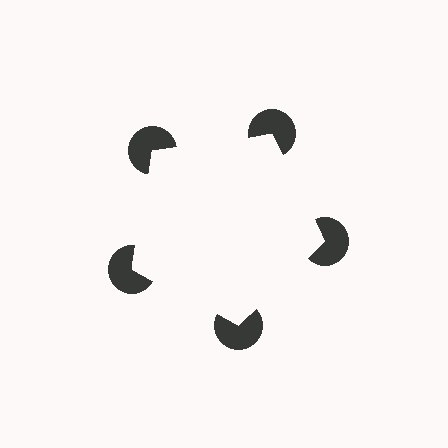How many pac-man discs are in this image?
There are 5 — one at each vertex of the illusory pentagon.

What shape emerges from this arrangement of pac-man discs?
An illusory pentagon — its edges are inferred from the aligned wedge cuts in the pac-man discs, not physically drawn.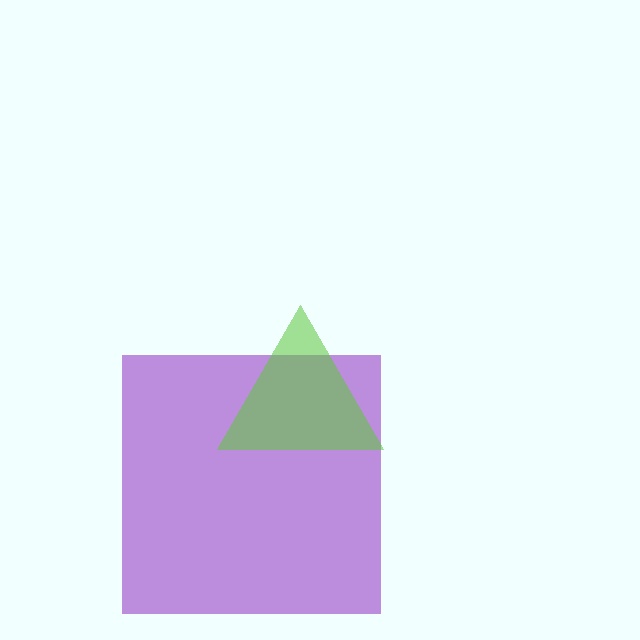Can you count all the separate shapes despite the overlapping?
Yes, there are 2 separate shapes.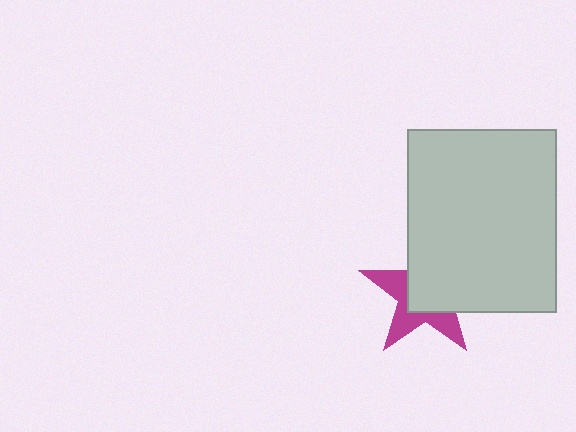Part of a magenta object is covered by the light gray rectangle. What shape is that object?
It is a star.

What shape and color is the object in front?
The object in front is a light gray rectangle.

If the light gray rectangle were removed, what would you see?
You would see the complete magenta star.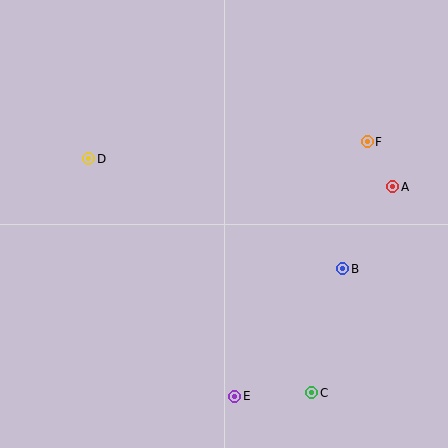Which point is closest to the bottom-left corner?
Point E is closest to the bottom-left corner.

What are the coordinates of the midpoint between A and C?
The midpoint between A and C is at (352, 290).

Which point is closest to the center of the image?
Point B at (343, 269) is closest to the center.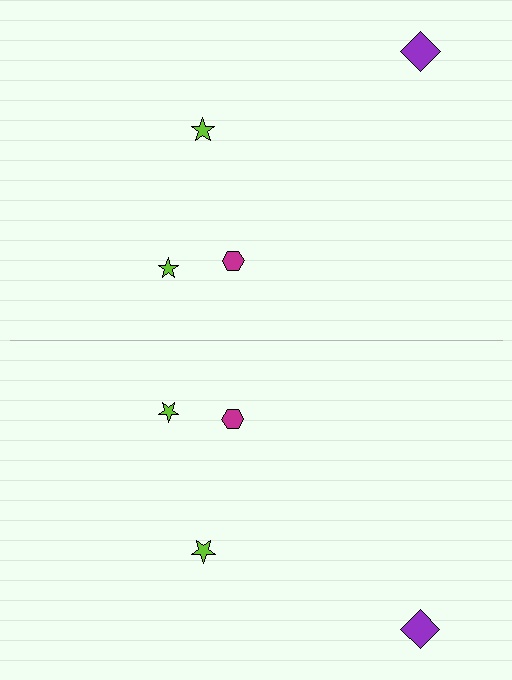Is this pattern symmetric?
Yes, this pattern has bilateral (reflection) symmetry.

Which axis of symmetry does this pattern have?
The pattern has a horizontal axis of symmetry running through the center of the image.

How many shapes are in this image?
There are 8 shapes in this image.